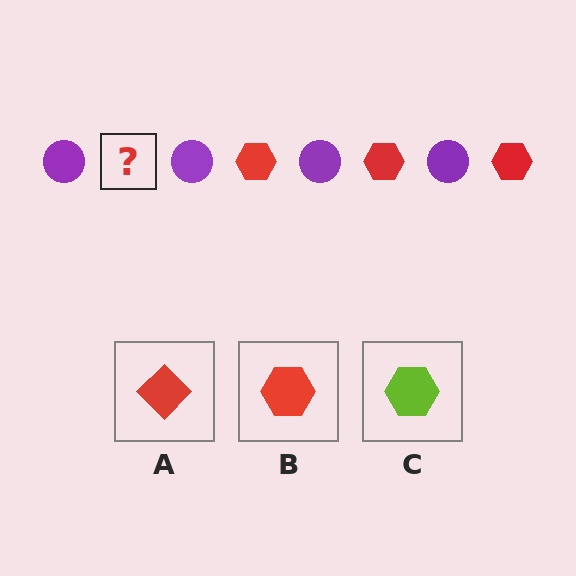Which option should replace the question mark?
Option B.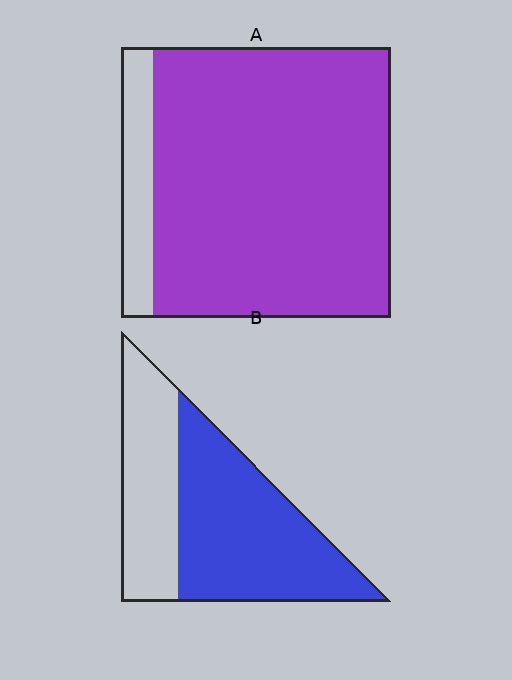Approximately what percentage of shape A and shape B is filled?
A is approximately 90% and B is approximately 60%.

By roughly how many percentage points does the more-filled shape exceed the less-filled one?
By roughly 25 percentage points (A over B).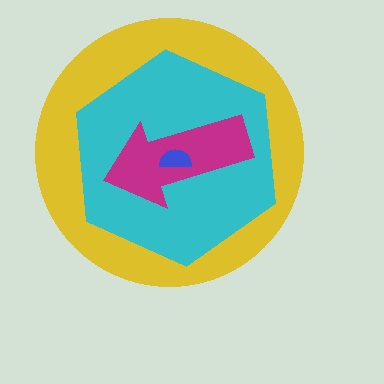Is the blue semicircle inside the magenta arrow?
Yes.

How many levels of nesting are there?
4.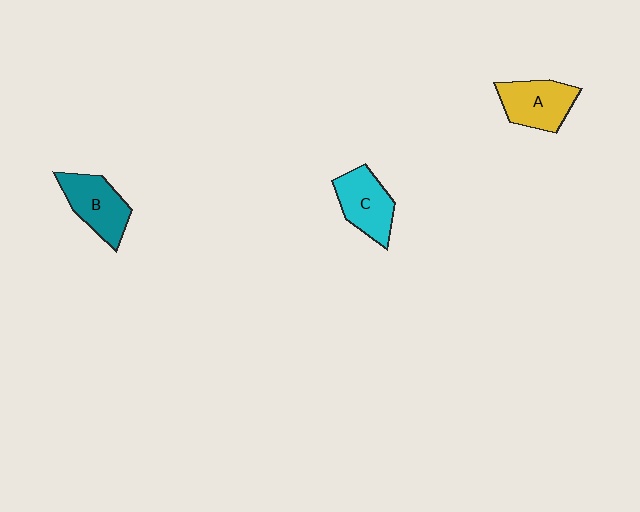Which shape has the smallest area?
Shape C (cyan).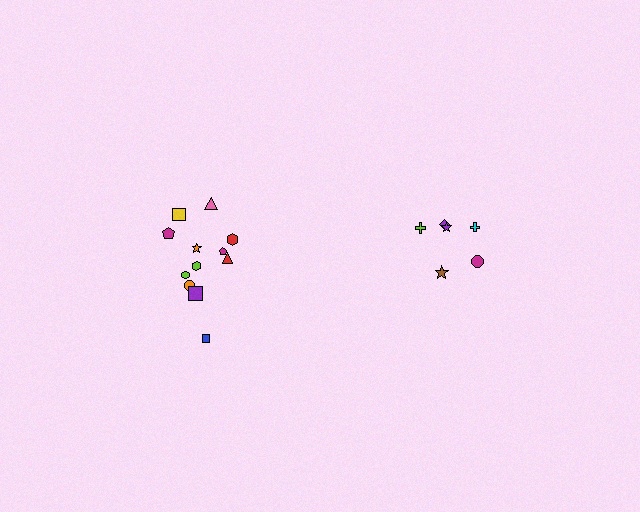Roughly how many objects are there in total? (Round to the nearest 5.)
Roughly 20 objects in total.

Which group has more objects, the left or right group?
The left group.